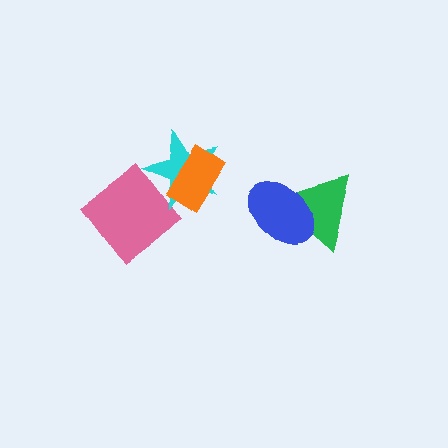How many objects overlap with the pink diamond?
1 object overlaps with the pink diamond.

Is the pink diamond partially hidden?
Yes, it is partially covered by another shape.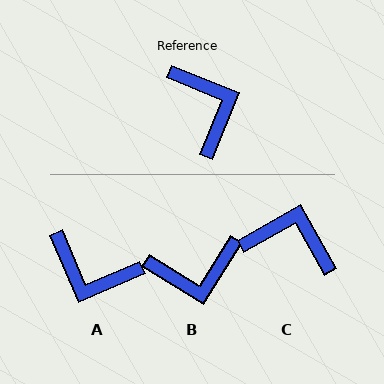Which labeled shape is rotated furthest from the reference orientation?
A, about 135 degrees away.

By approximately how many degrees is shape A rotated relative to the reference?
Approximately 135 degrees clockwise.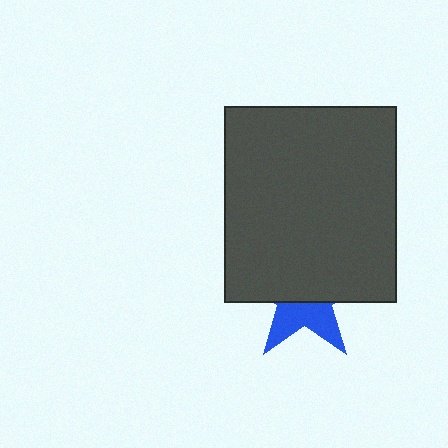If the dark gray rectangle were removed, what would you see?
You would see the complete blue star.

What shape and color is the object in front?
The object in front is a dark gray rectangle.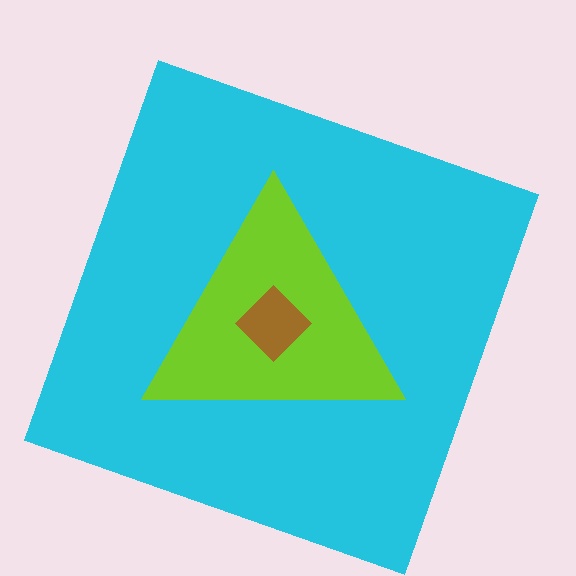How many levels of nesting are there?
3.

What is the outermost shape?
The cyan square.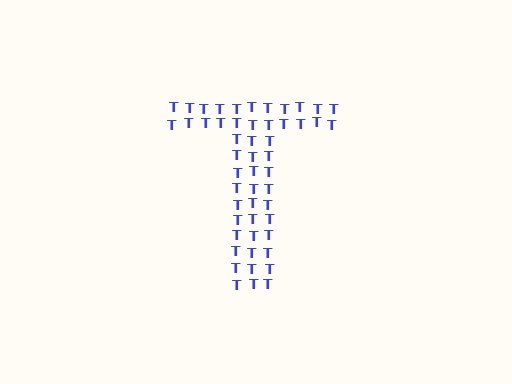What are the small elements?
The small elements are letter T's.